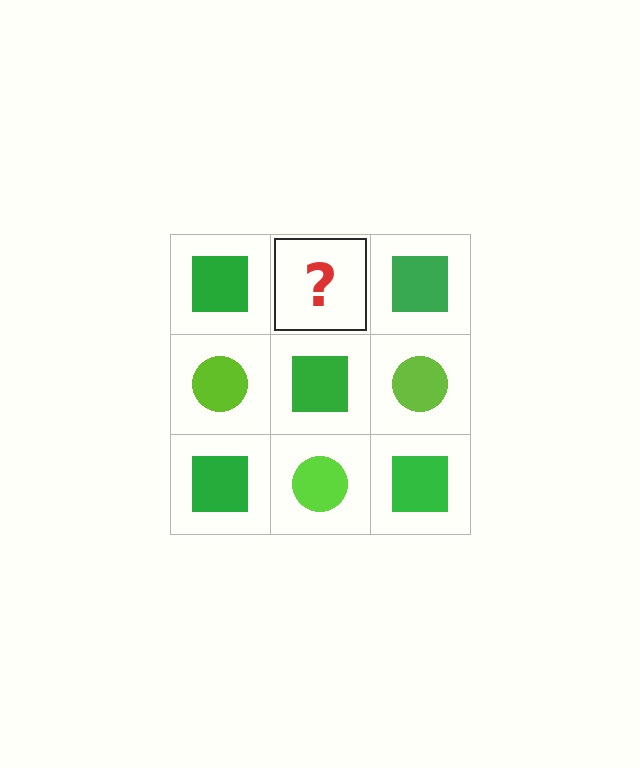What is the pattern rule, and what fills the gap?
The rule is that it alternates green square and lime circle in a checkerboard pattern. The gap should be filled with a lime circle.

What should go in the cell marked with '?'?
The missing cell should contain a lime circle.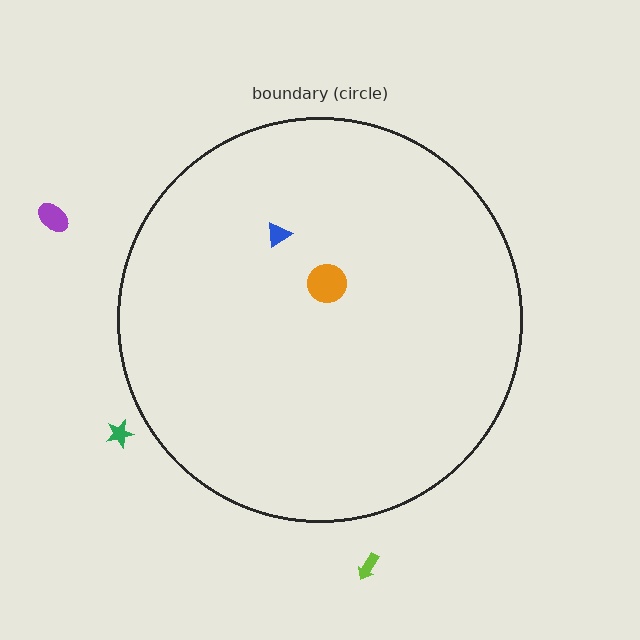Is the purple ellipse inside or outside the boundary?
Outside.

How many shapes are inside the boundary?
2 inside, 3 outside.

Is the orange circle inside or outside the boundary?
Inside.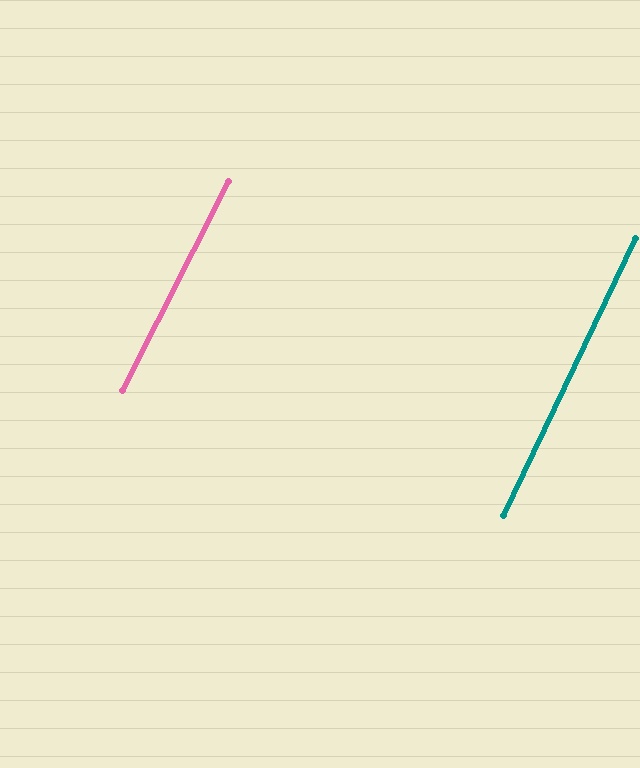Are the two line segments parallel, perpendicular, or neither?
Parallel — their directions differ by only 1.6°.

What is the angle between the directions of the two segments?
Approximately 2 degrees.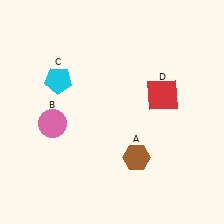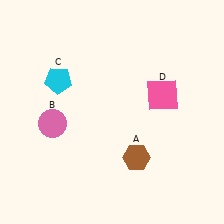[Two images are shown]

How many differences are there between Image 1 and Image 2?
There is 1 difference between the two images.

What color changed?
The square (D) changed from red in Image 1 to pink in Image 2.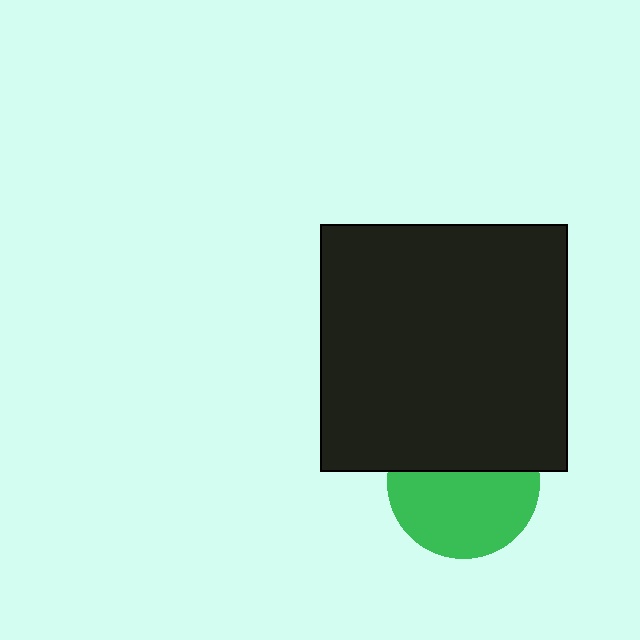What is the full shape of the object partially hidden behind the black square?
The partially hidden object is a green circle.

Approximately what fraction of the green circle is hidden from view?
Roughly 41% of the green circle is hidden behind the black square.